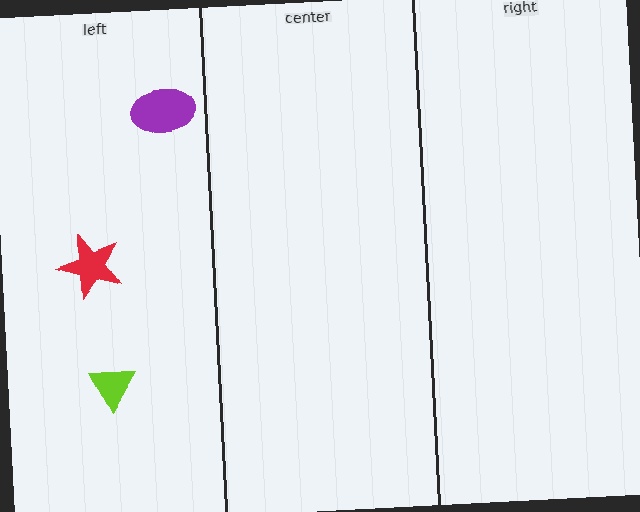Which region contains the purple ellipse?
The left region.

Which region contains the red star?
The left region.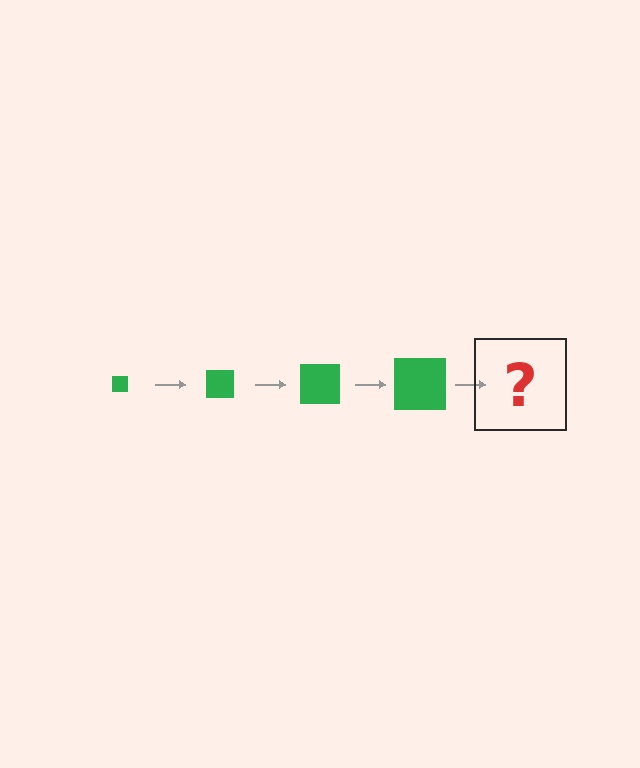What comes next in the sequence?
The next element should be a green square, larger than the previous one.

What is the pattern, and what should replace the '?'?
The pattern is that the square gets progressively larger each step. The '?' should be a green square, larger than the previous one.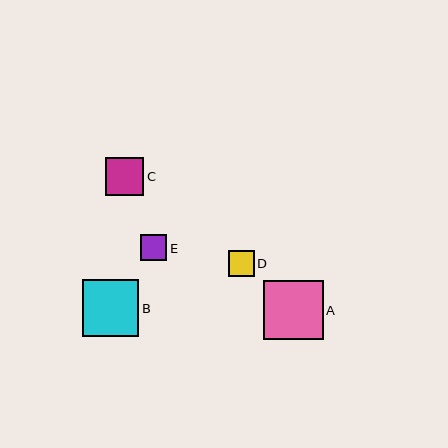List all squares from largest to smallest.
From largest to smallest: A, B, C, E, D.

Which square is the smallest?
Square D is the smallest with a size of approximately 26 pixels.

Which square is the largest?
Square A is the largest with a size of approximately 60 pixels.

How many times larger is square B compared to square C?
Square B is approximately 1.5 times the size of square C.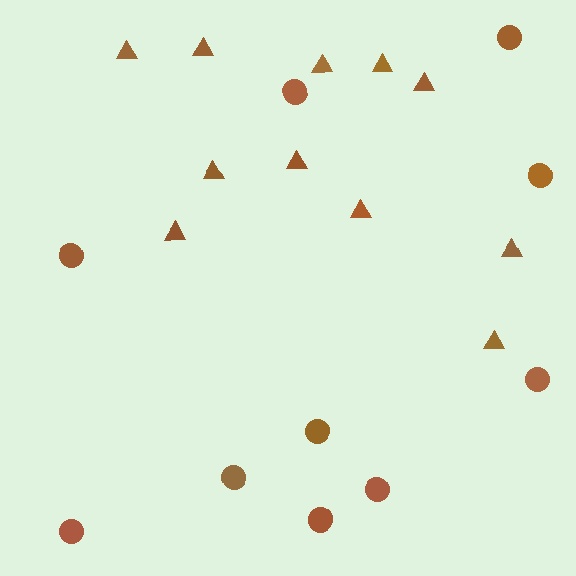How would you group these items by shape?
There are 2 groups: one group of circles (10) and one group of triangles (11).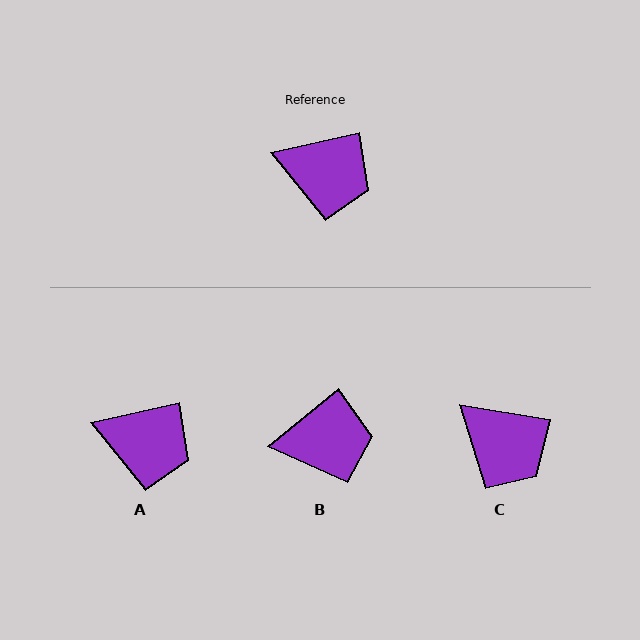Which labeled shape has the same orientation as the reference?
A.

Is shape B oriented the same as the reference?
No, it is off by about 27 degrees.